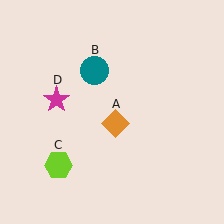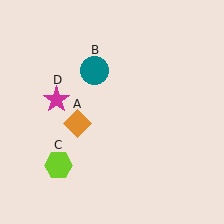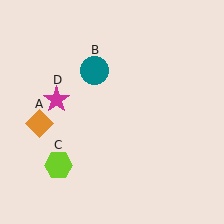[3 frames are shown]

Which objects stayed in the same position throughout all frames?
Teal circle (object B) and lime hexagon (object C) and magenta star (object D) remained stationary.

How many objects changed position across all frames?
1 object changed position: orange diamond (object A).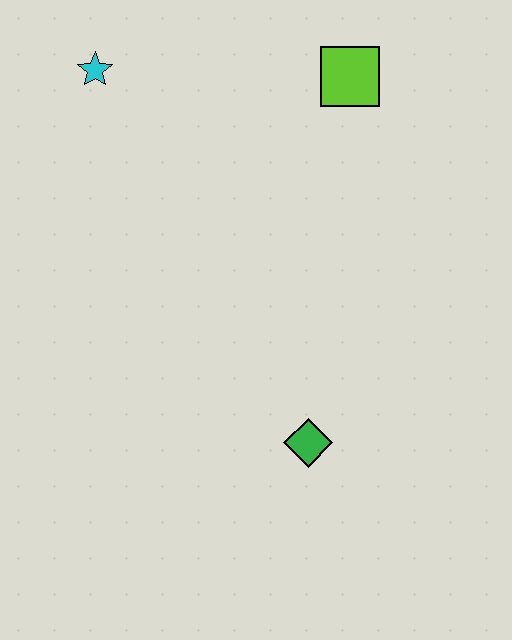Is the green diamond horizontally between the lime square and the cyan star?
Yes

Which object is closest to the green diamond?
The lime square is closest to the green diamond.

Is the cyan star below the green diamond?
No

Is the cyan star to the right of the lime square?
No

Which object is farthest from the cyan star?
The green diamond is farthest from the cyan star.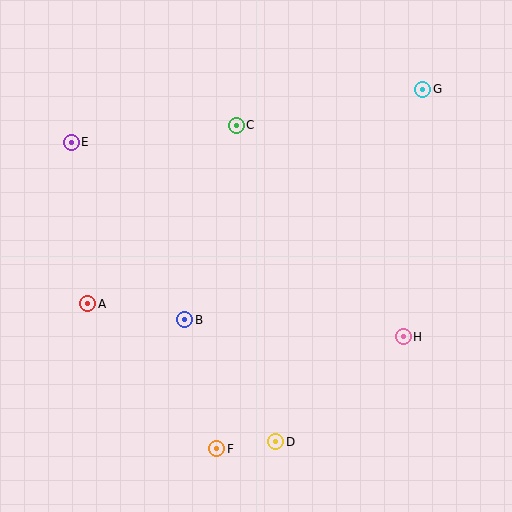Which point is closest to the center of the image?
Point B at (185, 320) is closest to the center.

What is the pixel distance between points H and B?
The distance between H and B is 219 pixels.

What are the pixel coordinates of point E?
Point E is at (71, 142).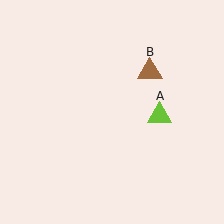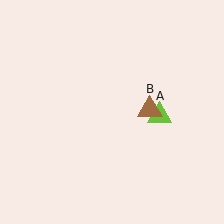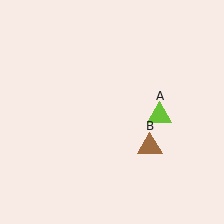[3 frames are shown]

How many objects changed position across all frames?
1 object changed position: brown triangle (object B).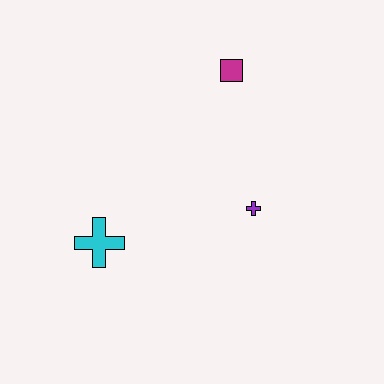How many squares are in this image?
There is 1 square.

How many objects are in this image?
There are 3 objects.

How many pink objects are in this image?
There are no pink objects.